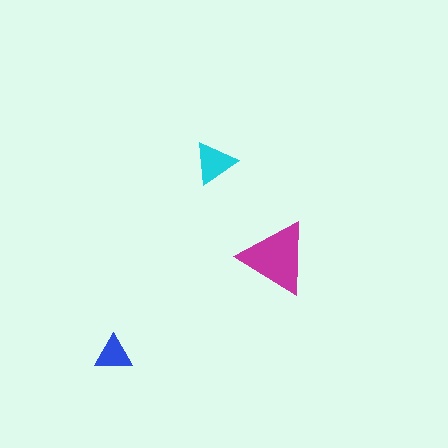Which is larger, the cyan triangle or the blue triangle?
The cyan one.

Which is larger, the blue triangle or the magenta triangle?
The magenta one.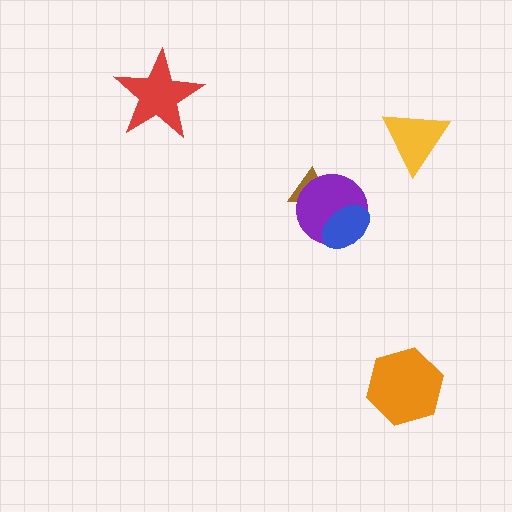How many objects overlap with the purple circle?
2 objects overlap with the purple circle.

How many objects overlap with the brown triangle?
1 object overlaps with the brown triangle.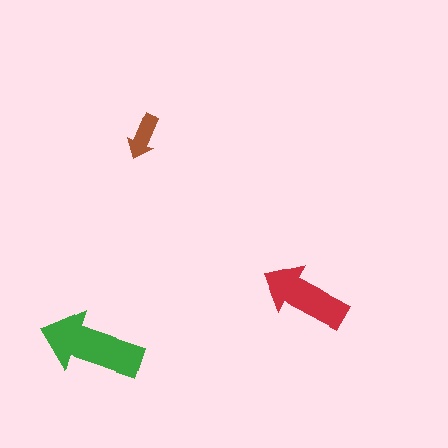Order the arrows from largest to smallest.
the green one, the red one, the brown one.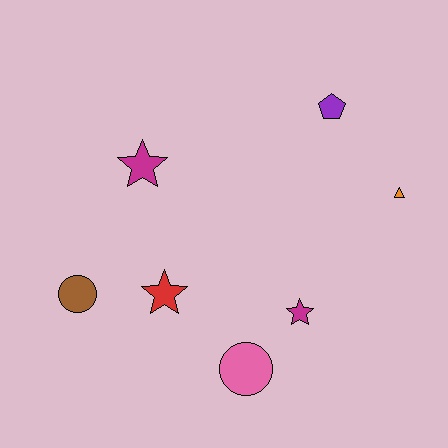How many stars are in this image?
There are 3 stars.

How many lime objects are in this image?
There are no lime objects.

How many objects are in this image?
There are 7 objects.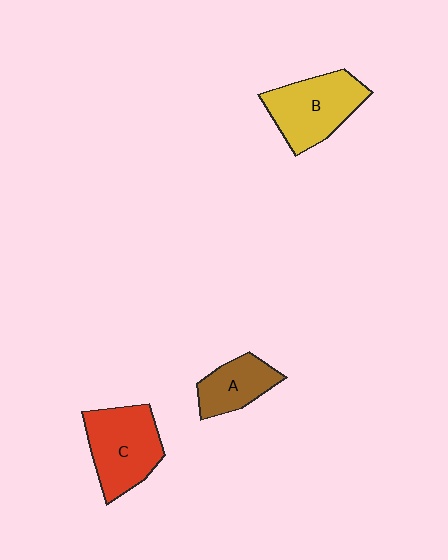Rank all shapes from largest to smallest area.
From largest to smallest: C (red), B (yellow), A (brown).